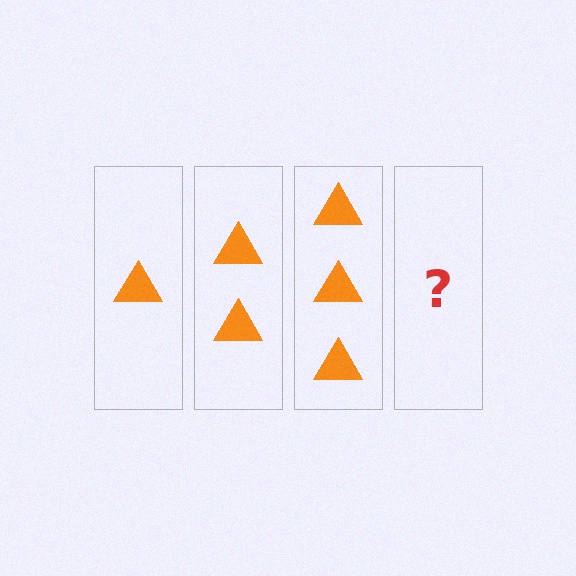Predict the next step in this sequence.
The next step is 4 triangles.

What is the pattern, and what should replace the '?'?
The pattern is that each step adds one more triangle. The '?' should be 4 triangles.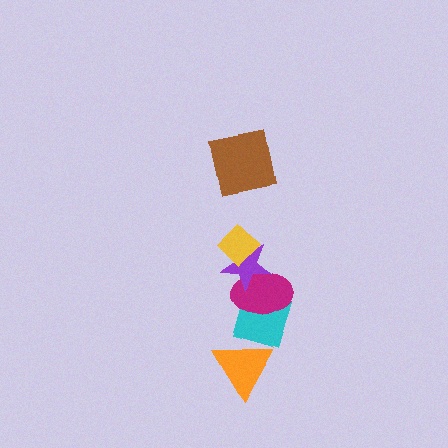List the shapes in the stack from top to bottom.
From top to bottom: the brown square, the yellow diamond, the purple star, the magenta ellipse, the cyan diamond, the orange triangle.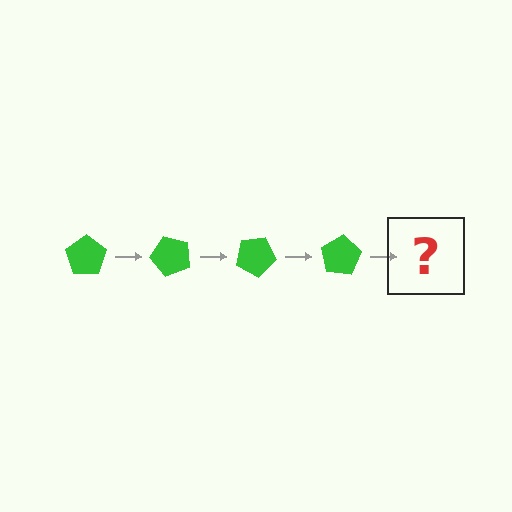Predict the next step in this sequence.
The next step is a green pentagon rotated 200 degrees.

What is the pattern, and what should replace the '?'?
The pattern is that the pentagon rotates 50 degrees each step. The '?' should be a green pentagon rotated 200 degrees.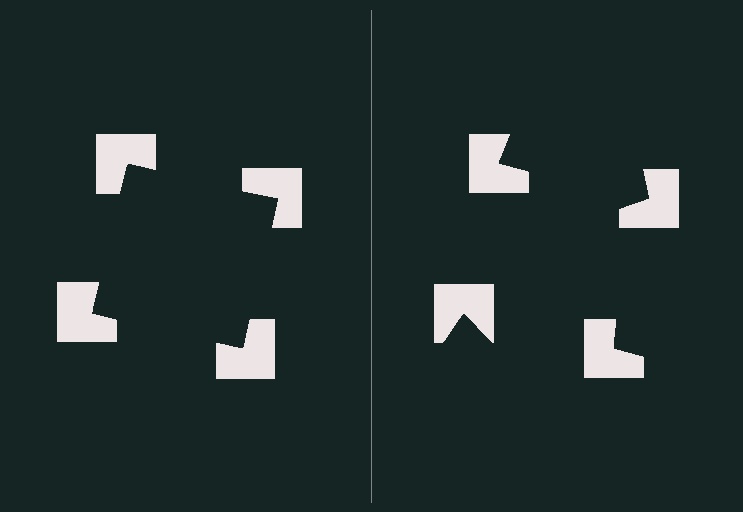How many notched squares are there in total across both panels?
8 — 4 on each side.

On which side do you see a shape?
An illusory square appears on the left side. On the right side the wedge cuts are rotated, so no coherent shape forms.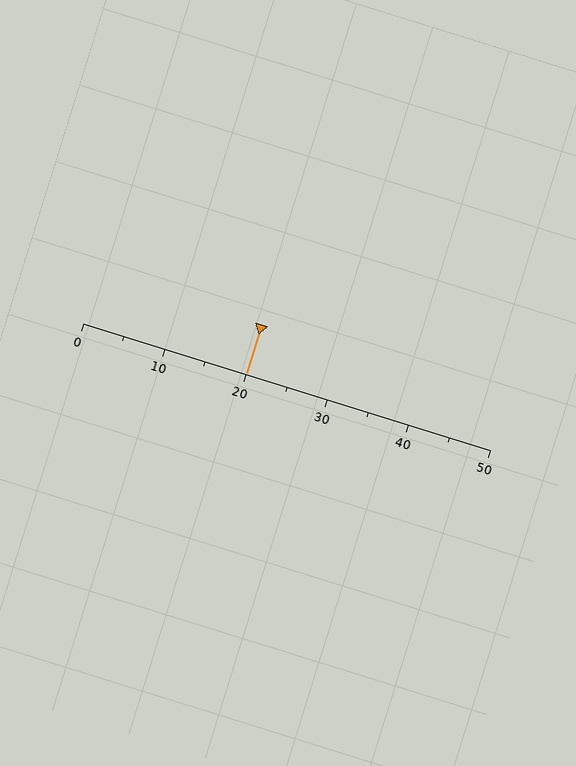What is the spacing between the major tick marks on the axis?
The major ticks are spaced 10 apart.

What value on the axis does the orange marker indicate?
The marker indicates approximately 20.